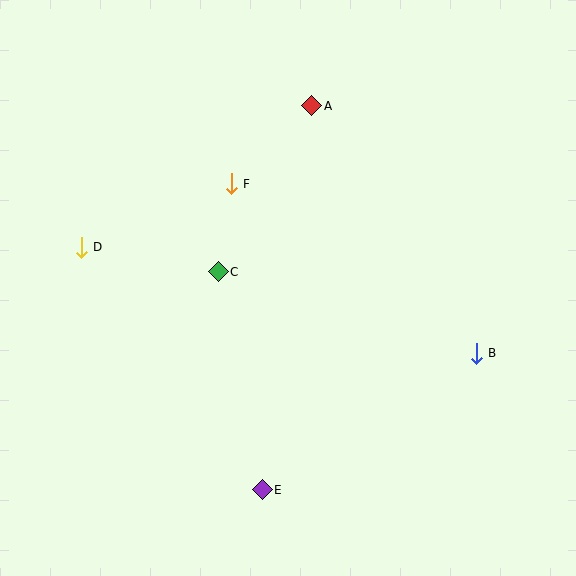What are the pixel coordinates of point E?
Point E is at (262, 490).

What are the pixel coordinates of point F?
Point F is at (231, 184).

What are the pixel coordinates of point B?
Point B is at (476, 353).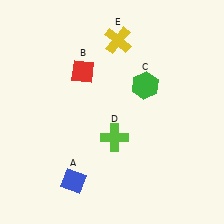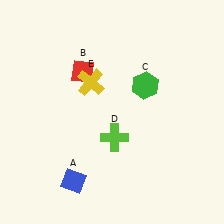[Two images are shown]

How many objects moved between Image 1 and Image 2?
1 object moved between the two images.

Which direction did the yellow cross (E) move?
The yellow cross (E) moved down.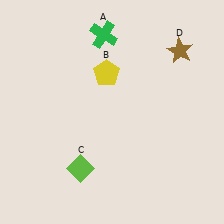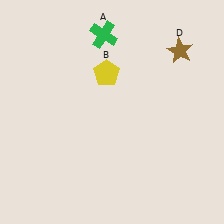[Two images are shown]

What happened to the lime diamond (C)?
The lime diamond (C) was removed in Image 2. It was in the bottom-left area of Image 1.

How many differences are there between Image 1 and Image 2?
There is 1 difference between the two images.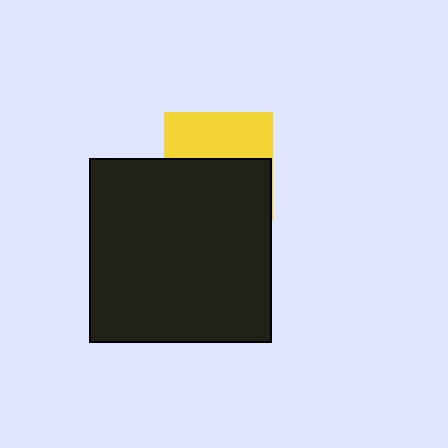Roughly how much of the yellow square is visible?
A small part of it is visible (roughly 43%).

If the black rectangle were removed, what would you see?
You would see the complete yellow square.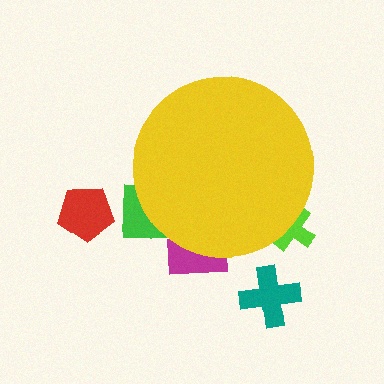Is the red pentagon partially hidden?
No, the red pentagon is fully visible.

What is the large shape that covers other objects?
A yellow circle.